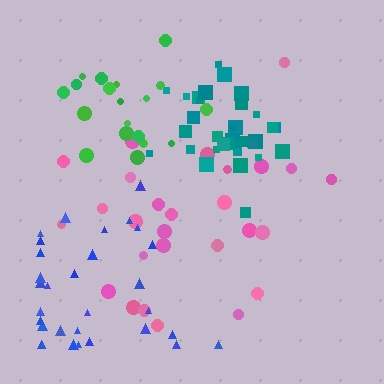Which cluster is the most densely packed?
Teal.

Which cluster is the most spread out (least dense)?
Pink.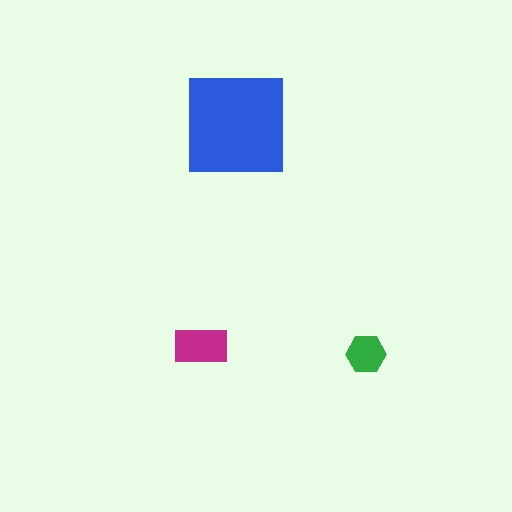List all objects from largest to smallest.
The blue square, the magenta rectangle, the green hexagon.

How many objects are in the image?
There are 3 objects in the image.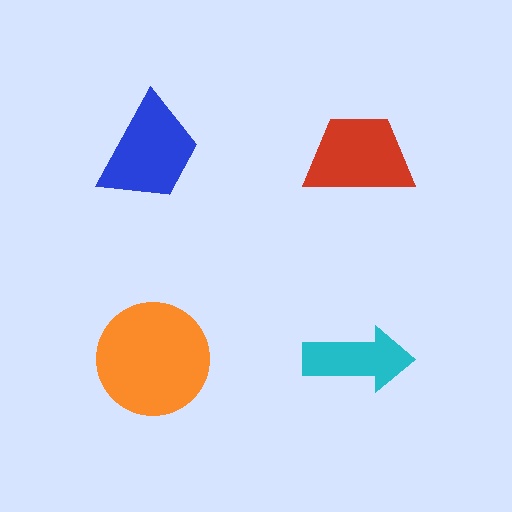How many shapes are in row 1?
2 shapes.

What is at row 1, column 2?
A red trapezoid.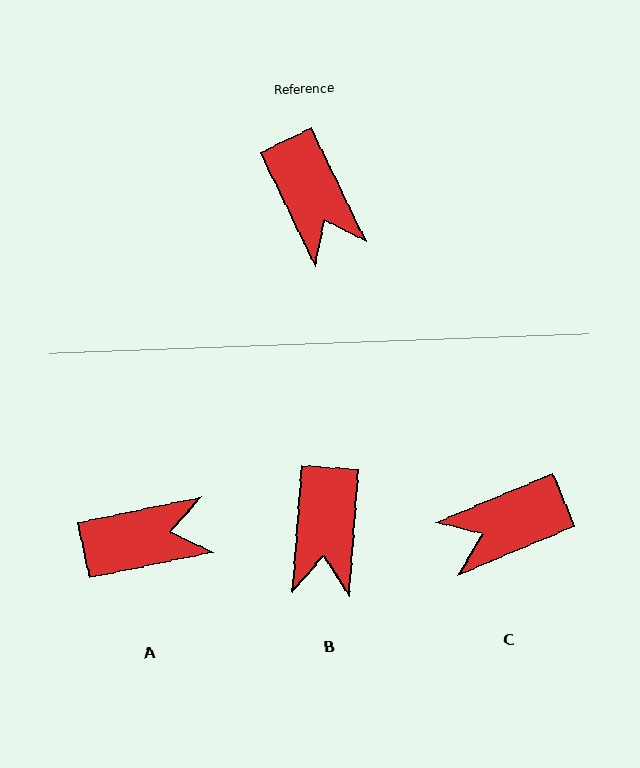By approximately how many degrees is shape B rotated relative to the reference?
Approximately 30 degrees clockwise.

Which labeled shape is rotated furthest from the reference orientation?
C, about 93 degrees away.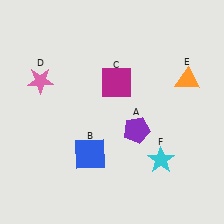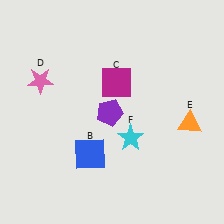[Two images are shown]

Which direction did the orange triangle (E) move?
The orange triangle (E) moved down.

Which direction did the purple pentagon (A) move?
The purple pentagon (A) moved left.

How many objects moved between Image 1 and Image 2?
3 objects moved between the two images.